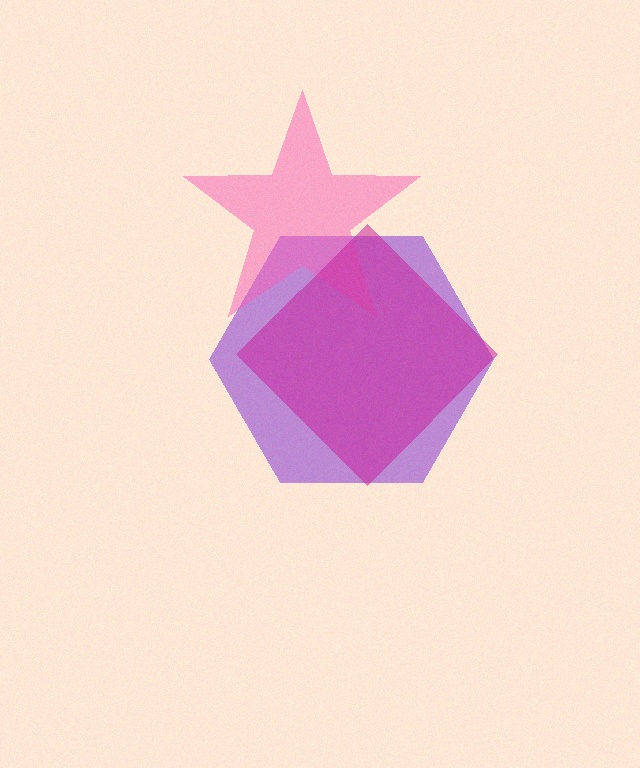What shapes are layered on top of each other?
The layered shapes are: a purple hexagon, a pink star, a magenta diamond.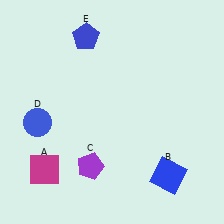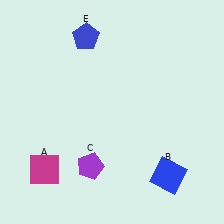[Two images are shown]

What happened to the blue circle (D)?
The blue circle (D) was removed in Image 2. It was in the bottom-left area of Image 1.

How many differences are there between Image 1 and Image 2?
There is 1 difference between the two images.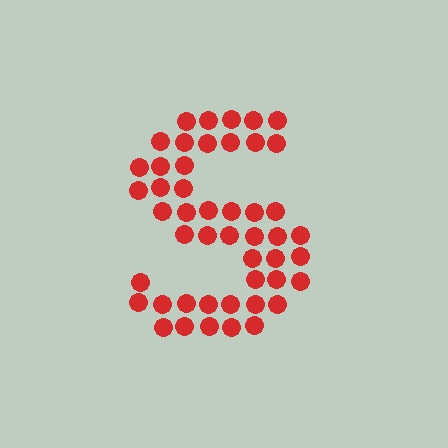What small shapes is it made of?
It is made of small circles.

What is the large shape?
The large shape is the letter S.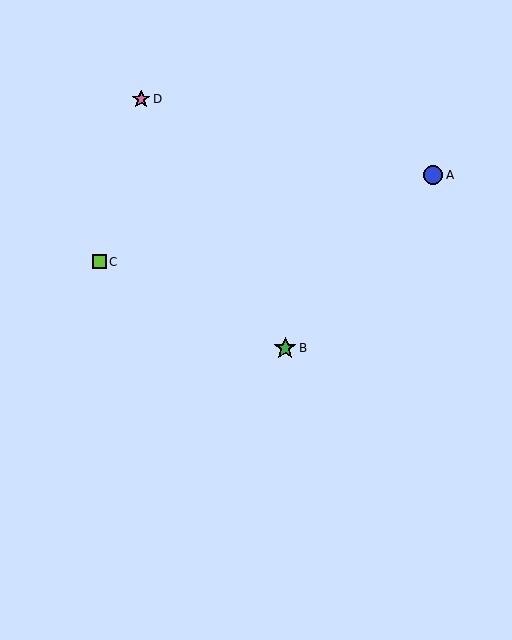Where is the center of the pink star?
The center of the pink star is at (141, 99).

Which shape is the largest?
The green star (labeled B) is the largest.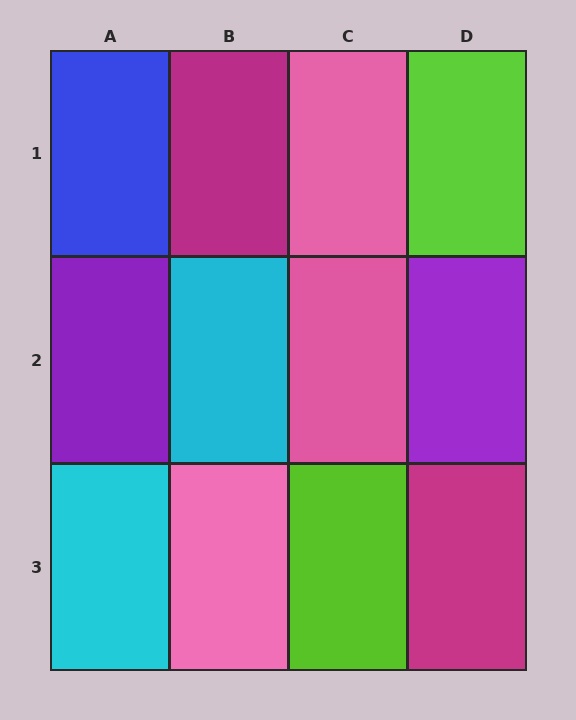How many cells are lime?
2 cells are lime.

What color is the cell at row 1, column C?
Pink.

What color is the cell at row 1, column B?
Magenta.